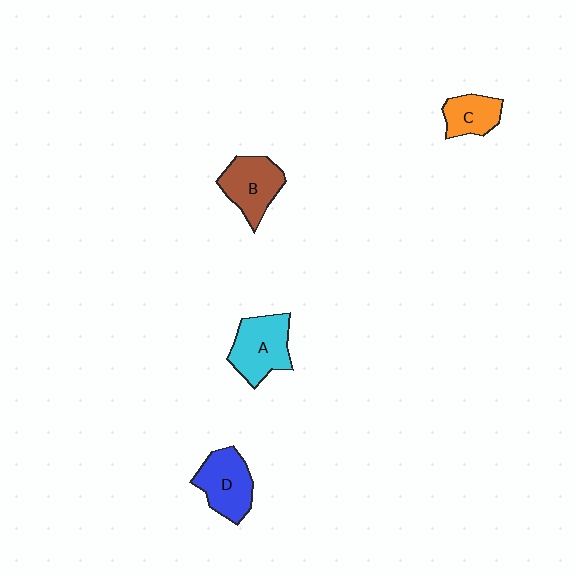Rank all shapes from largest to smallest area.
From largest to smallest: A (cyan), D (blue), B (brown), C (orange).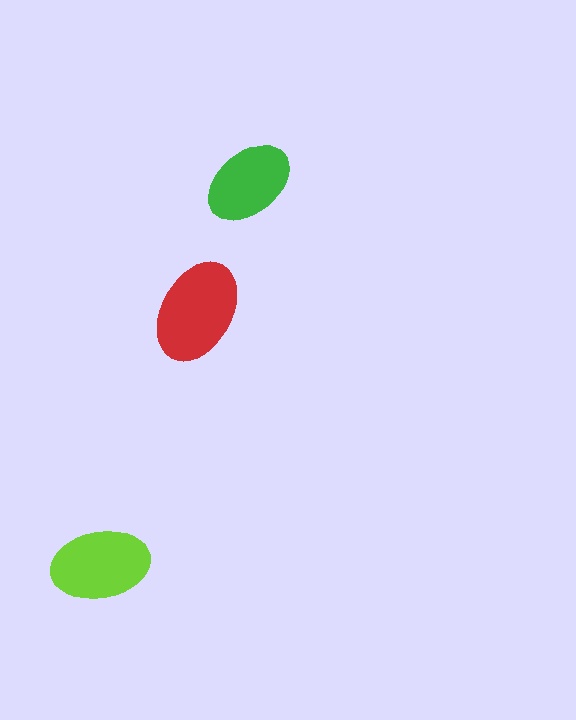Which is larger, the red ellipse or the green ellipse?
The red one.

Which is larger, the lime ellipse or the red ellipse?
The red one.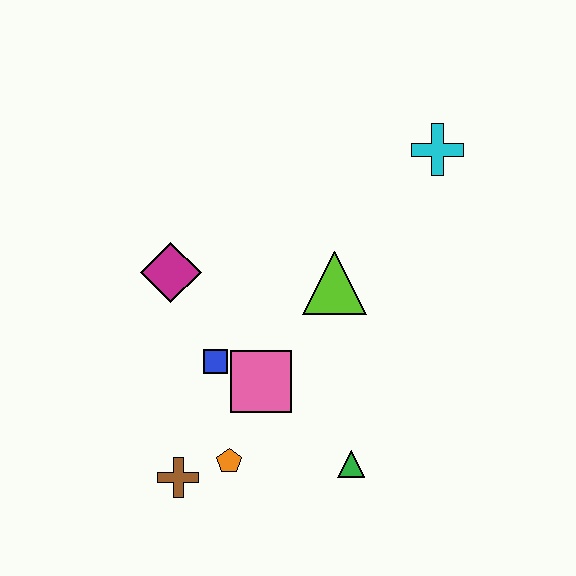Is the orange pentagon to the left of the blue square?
No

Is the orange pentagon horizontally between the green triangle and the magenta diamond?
Yes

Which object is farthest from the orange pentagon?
The cyan cross is farthest from the orange pentagon.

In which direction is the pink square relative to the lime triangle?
The pink square is below the lime triangle.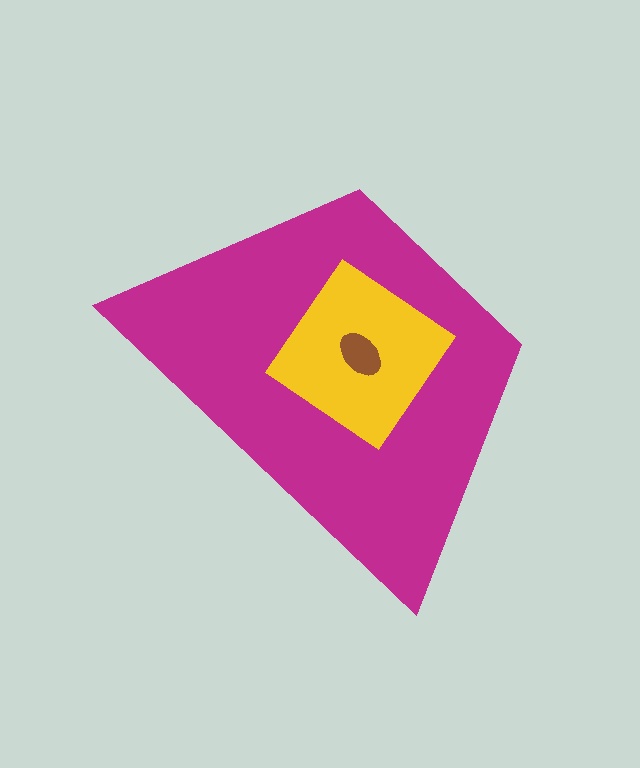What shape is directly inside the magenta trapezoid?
The yellow diamond.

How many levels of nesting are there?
3.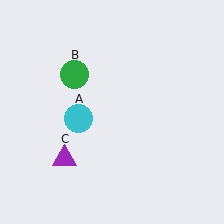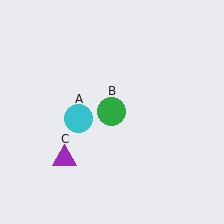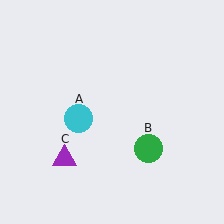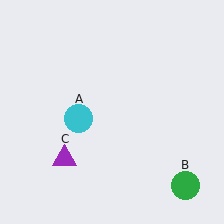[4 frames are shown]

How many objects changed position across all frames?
1 object changed position: green circle (object B).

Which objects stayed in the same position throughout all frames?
Cyan circle (object A) and purple triangle (object C) remained stationary.